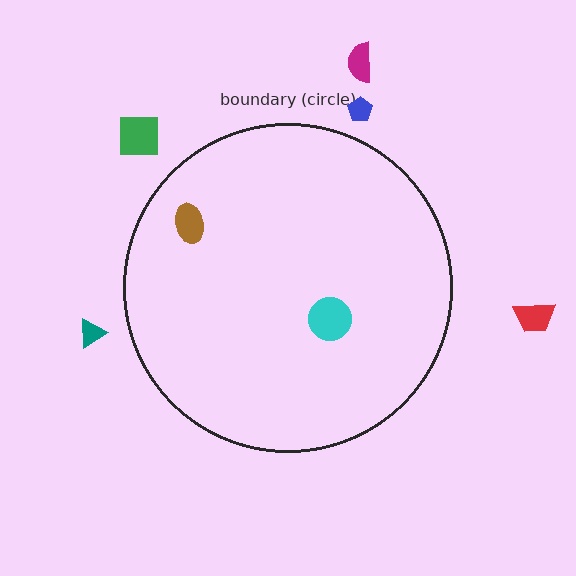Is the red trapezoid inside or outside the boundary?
Outside.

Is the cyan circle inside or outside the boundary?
Inside.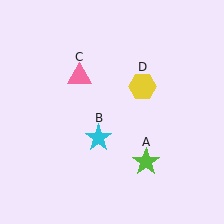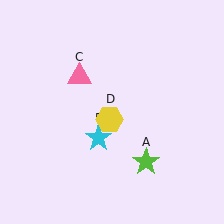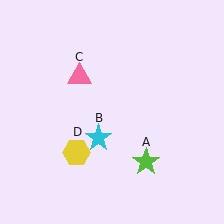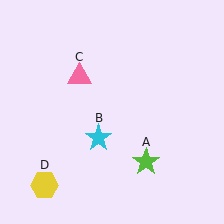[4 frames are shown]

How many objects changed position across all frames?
1 object changed position: yellow hexagon (object D).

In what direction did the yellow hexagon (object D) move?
The yellow hexagon (object D) moved down and to the left.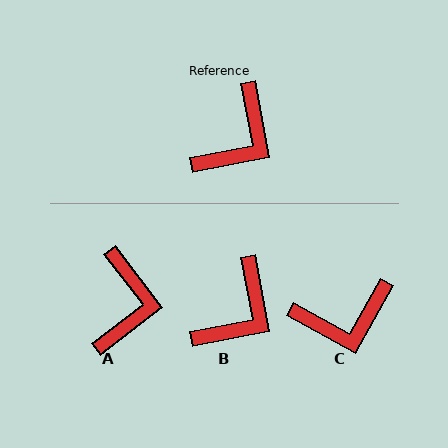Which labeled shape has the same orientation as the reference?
B.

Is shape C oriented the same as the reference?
No, it is off by about 40 degrees.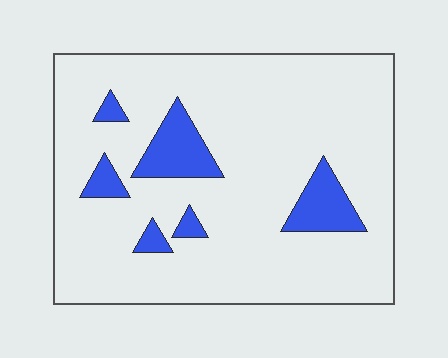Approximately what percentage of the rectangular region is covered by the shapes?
Approximately 10%.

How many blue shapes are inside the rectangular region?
6.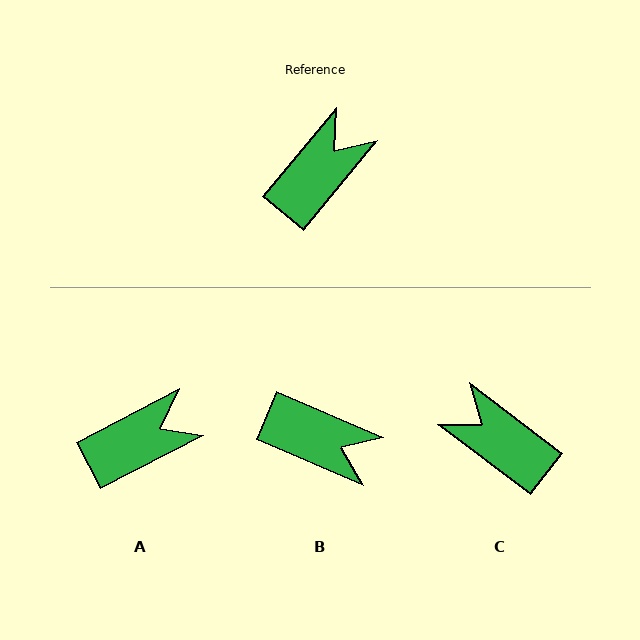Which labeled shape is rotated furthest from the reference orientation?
C, about 92 degrees away.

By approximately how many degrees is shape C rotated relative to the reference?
Approximately 92 degrees counter-clockwise.